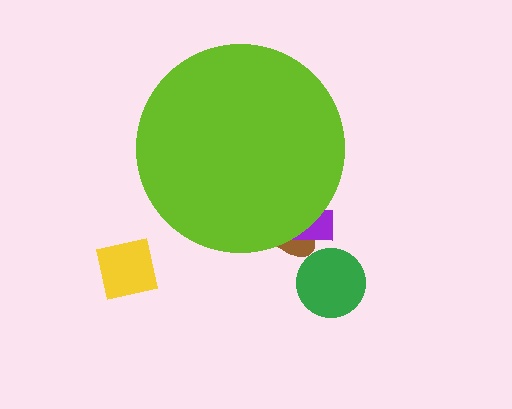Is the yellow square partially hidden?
No, the yellow square is fully visible.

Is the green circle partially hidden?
No, the green circle is fully visible.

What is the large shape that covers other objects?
A lime circle.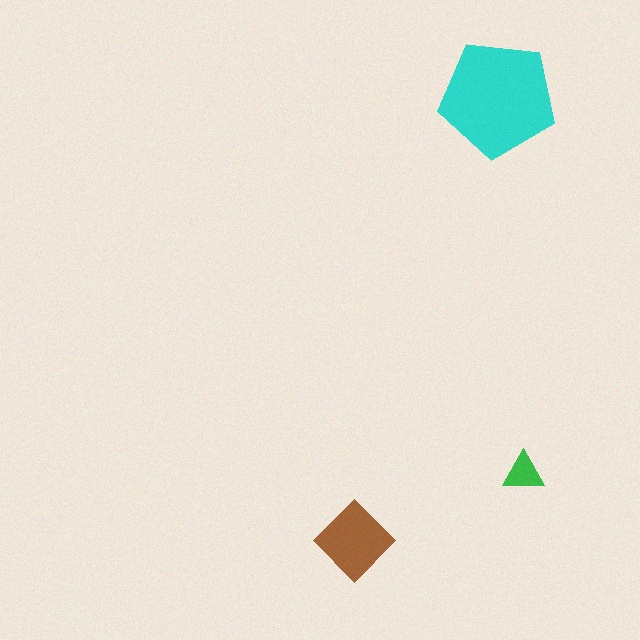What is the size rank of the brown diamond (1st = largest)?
2nd.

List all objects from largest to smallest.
The cyan pentagon, the brown diamond, the green triangle.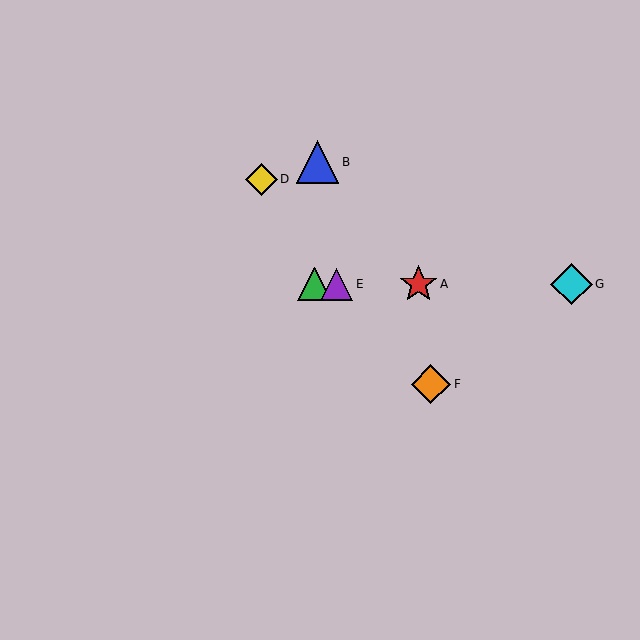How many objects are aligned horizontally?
4 objects (A, C, E, G) are aligned horizontally.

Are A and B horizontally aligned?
No, A is at y≈284 and B is at y≈162.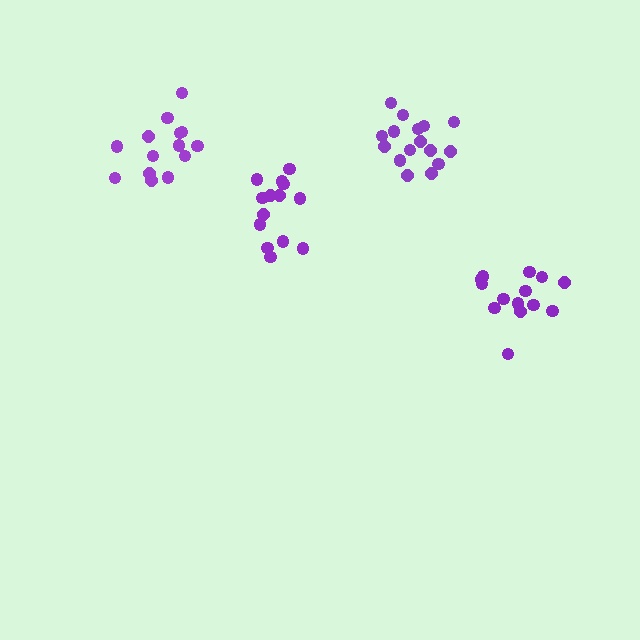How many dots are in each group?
Group 1: 14 dots, Group 2: 16 dots, Group 3: 14 dots, Group 4: 14 dots (58 total).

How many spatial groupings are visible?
There are 4 spatial groupings.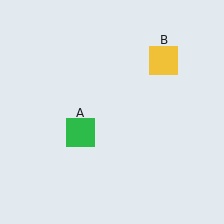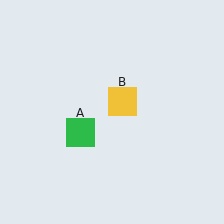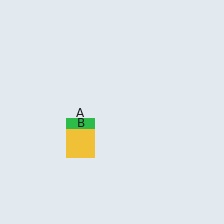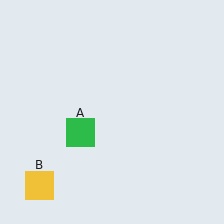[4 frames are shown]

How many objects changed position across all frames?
1 object changed position: yellow square (object B).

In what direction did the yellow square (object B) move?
The yellow square (object B) moved down and to the left.